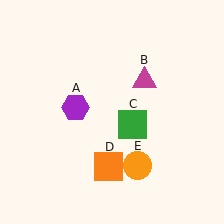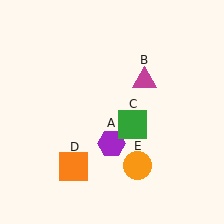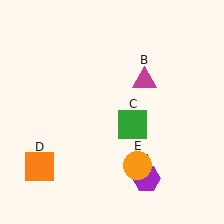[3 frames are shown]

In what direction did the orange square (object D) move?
The orange square (object D) moved left.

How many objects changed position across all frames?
2 objects changed position: purple hexagon (object A), orange square (object D).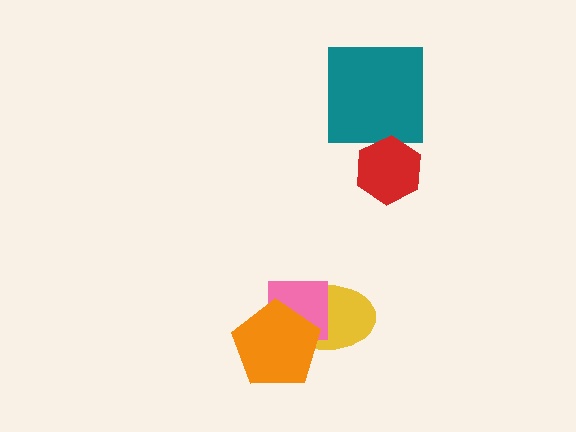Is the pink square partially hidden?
Yes, it is partially covered by another shape.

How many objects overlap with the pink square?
2 objects overlap with the pink square.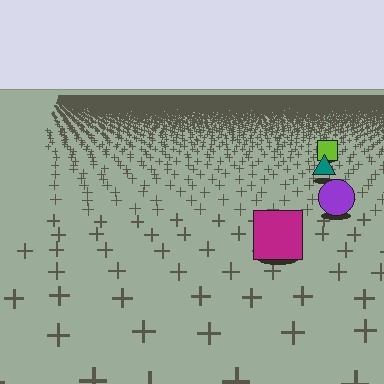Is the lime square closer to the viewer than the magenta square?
No. The magenta square is closer — you can tell from the texture gradient: the ground texture is coarser near it.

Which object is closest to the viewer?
The magenta square is closest. The texture marks near it are larger and more spread out.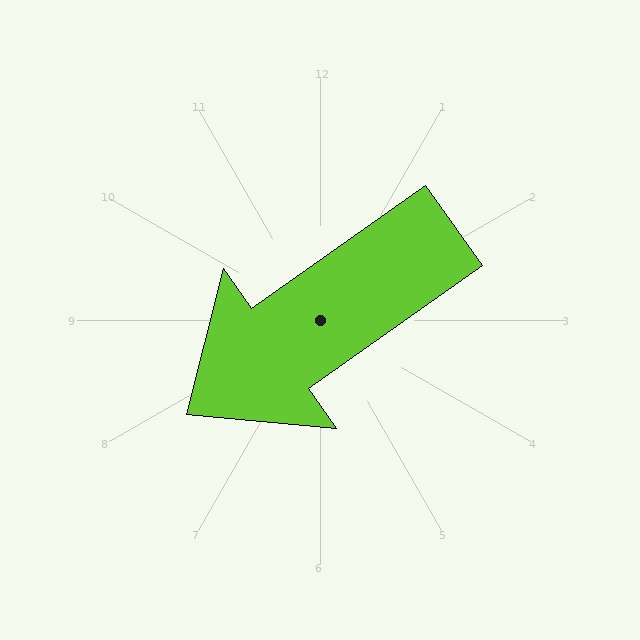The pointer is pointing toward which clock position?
Roughly 8 o'clock.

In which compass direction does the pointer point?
Southwest.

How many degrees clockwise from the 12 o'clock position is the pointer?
Approximately 235 degrees.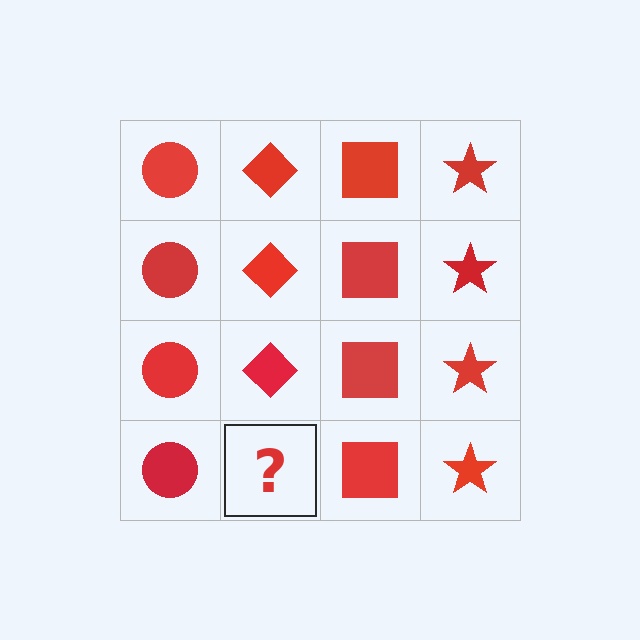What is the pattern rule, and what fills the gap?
The rule is that each column has a consistent shape. The gap should be filled with a red diamond.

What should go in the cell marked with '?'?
The missing cell should contain a red diamond.